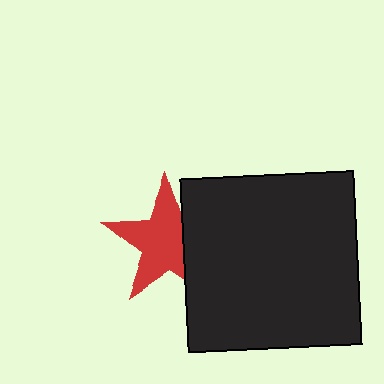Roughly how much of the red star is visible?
Most of it is visible (roughly 70%).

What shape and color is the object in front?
The object in front is a black square.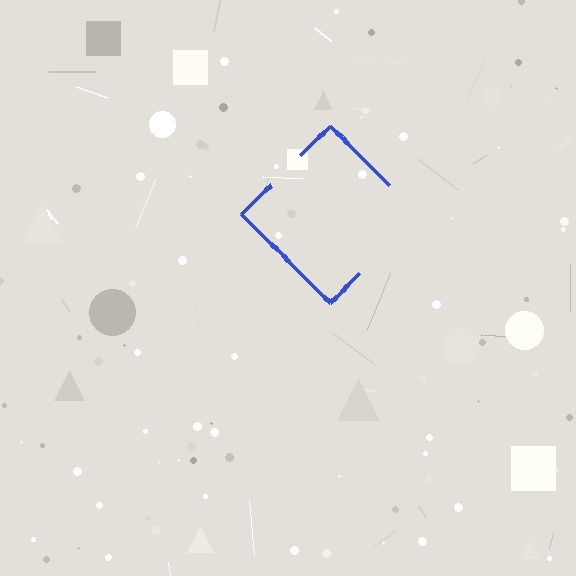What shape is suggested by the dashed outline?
The dashed outline suggests a diamond.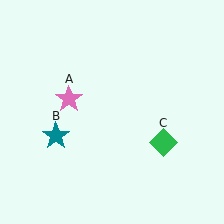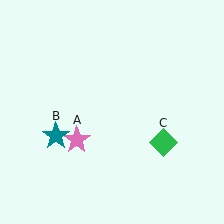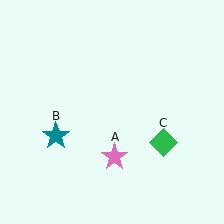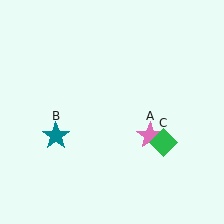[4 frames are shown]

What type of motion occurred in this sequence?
The pink star (object A) rotated counterclockwise around the center of the scene.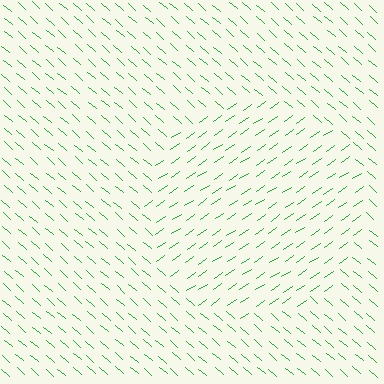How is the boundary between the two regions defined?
The boundary is defined purely by a change in line orientation (approximately 75 degrees difference). All lines are the same color and thickness.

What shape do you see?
I see a circle.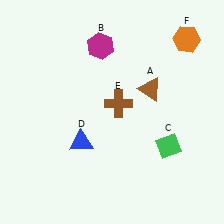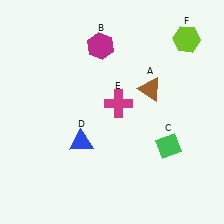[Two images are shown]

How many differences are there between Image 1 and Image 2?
There are 2 differences between the two images.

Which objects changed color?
E changed from brown to magenta. F changed from orange to lime.